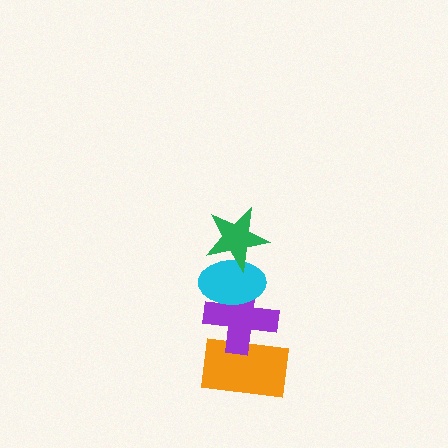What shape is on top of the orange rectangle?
The purple cross is on top of the orange rectangle.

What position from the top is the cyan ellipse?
The cyan ellipse is 2nd from the top.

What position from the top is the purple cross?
The purple cross is 3rd from the top.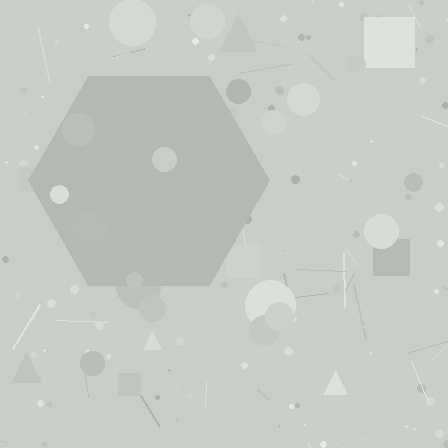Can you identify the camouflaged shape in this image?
The camouflaged shape is a hexagon.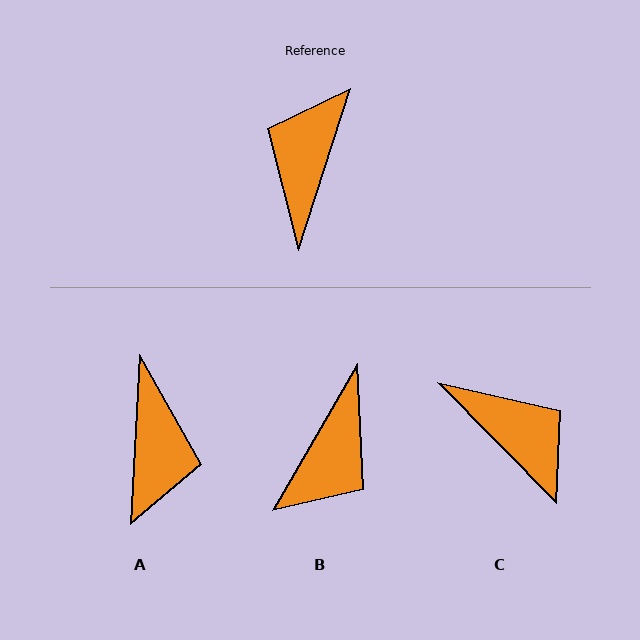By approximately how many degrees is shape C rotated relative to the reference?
Approximately 118 degrees clockwise.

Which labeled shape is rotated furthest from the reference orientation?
B, about 168 degrees away.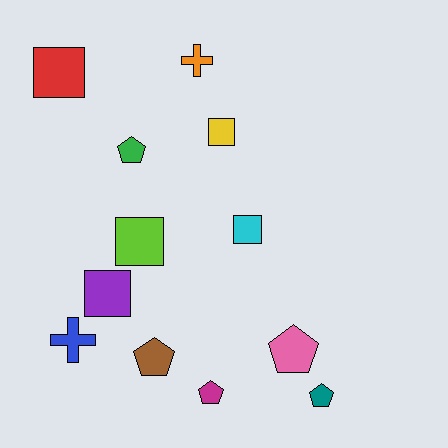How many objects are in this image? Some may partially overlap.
There are 12 objects.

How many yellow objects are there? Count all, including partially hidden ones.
There is 1 yellow object.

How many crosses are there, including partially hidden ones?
There are 2 crosses.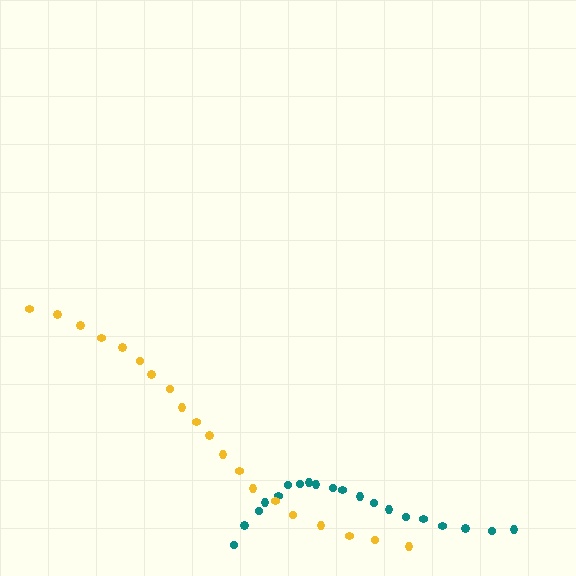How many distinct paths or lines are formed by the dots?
There are 2 distinct paths.